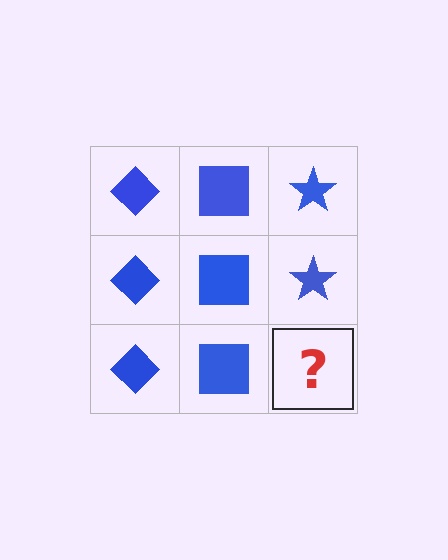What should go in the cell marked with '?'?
The missing cell should contain a blue star.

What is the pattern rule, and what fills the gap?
The rule is that each column has a consistent shape. The gap should be filled with a blue star.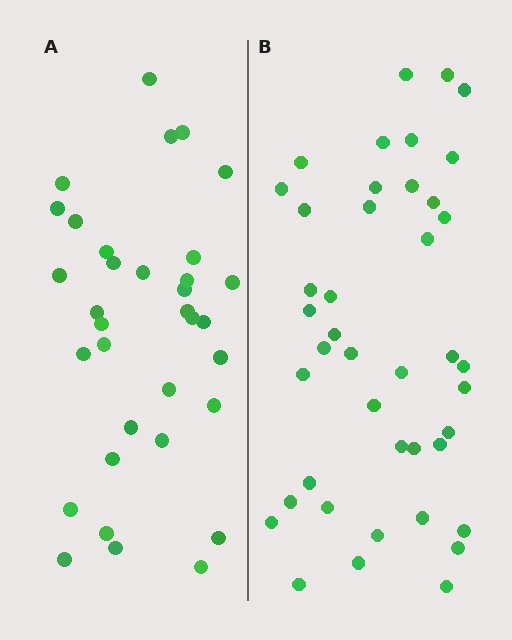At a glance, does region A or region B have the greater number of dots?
Region B (the right region) has more dots.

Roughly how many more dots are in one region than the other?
Region B has roughly 8 or so more dots than region A.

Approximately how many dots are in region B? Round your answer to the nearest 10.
About 40 dots. (The exact count is 42, which rounds to 40.)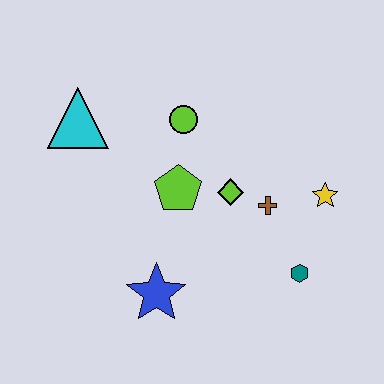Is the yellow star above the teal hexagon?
Yes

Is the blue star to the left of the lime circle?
Yes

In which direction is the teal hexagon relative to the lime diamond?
The teal hexagon is below the lime diamond.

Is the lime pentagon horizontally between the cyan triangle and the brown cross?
Yes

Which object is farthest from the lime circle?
The teal hexagon is farthest from the lime circle.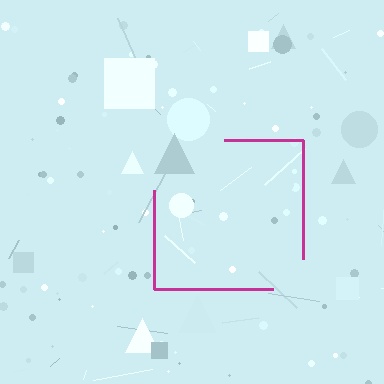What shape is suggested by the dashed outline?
The dashed outline suggests a square.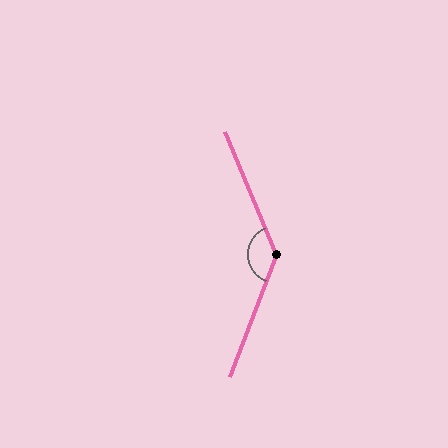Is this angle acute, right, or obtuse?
It is obtuse.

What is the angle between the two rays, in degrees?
Approximately 136 degrees.